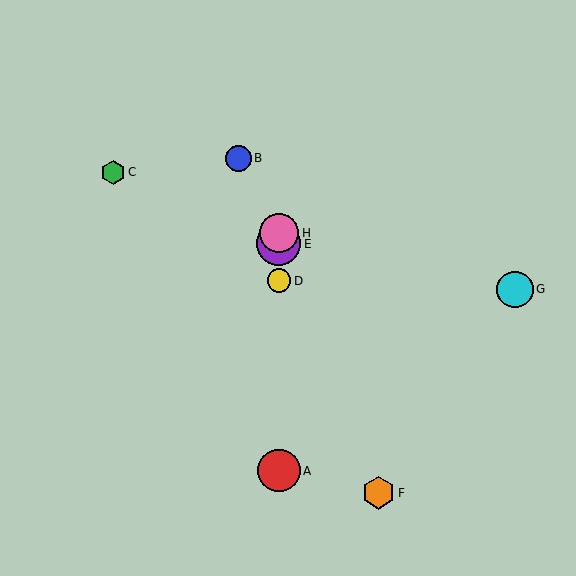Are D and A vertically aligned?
Yes, both are at x≈279.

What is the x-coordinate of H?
Object H is at x≈279.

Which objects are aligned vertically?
Objects A, D, E, H are aligned vertically.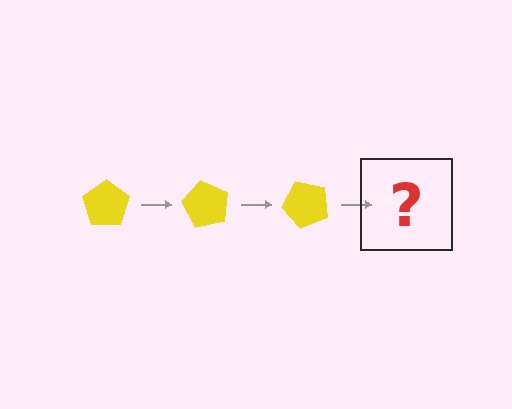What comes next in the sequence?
The next element should be a yellow pentagon rotated 180 degrees.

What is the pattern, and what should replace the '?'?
The pattern is that the pentagon rotates 60 degrees each step. The '?' should be a yellow pentagon rotated 180 degrees.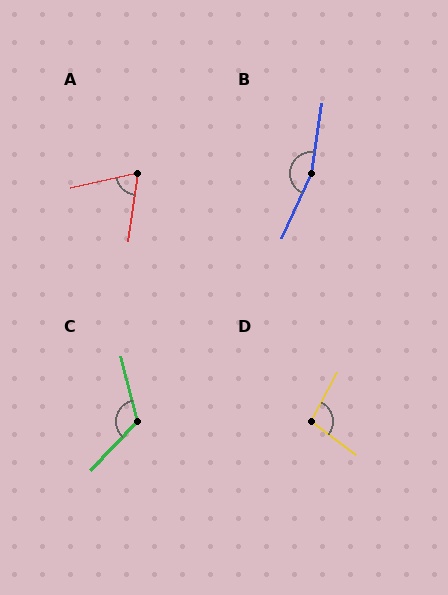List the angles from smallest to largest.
A (69°), D (98°), C (123°), B (164°).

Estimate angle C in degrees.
Approximately 123 degrees.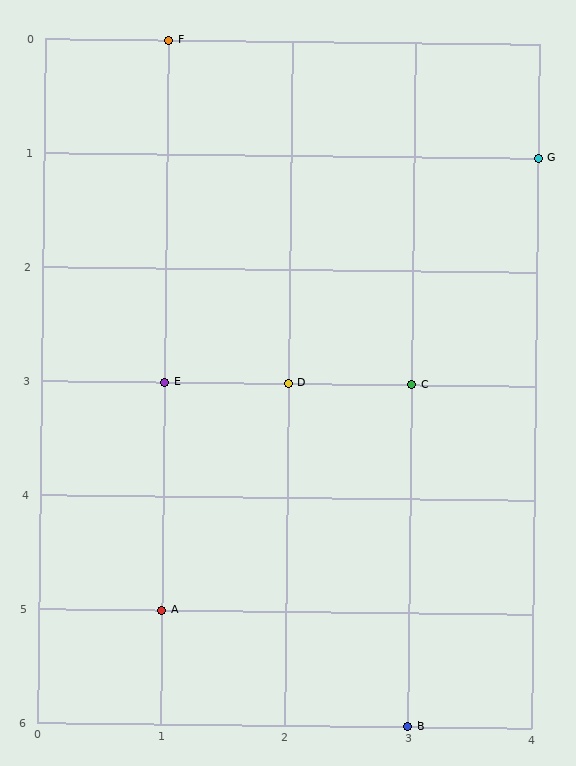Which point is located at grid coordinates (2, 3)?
Point D is at (2, 3).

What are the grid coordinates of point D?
Point D is at grid coordinates (2, 3).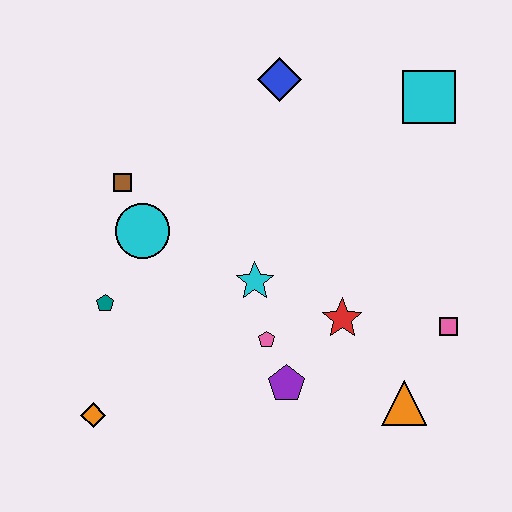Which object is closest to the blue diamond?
The cyan square is closest to the blue diamond.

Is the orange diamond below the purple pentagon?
Yes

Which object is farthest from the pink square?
The orange diamond is farthest from the pink square.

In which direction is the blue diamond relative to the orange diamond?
The blue diamond is above the orange diamond.